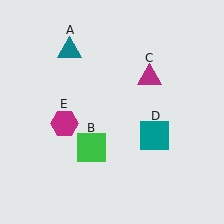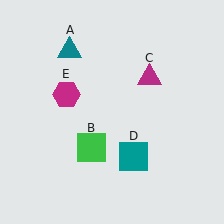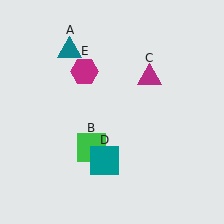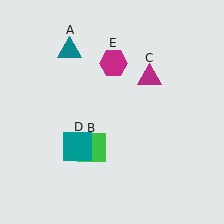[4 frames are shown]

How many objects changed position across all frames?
2 objects changed position: teal square (object D), magenta hexagon (object E).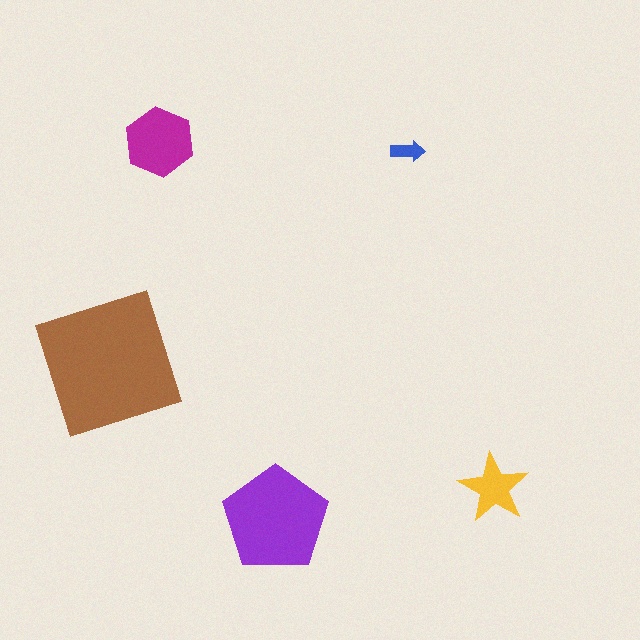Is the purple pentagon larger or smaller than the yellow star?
Larger.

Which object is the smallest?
The blue arrow.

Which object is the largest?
The brown square.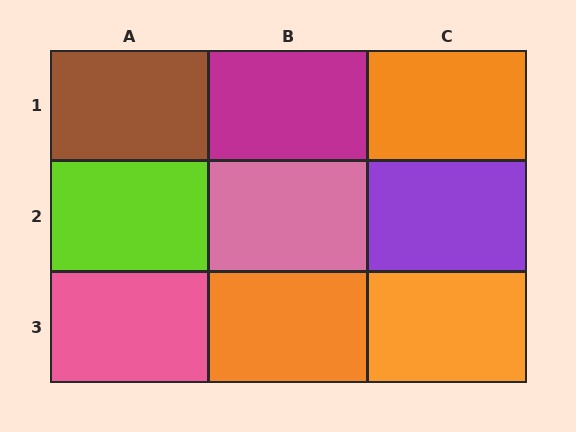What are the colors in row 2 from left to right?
Lime, pink, purple.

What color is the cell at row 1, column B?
Magenta.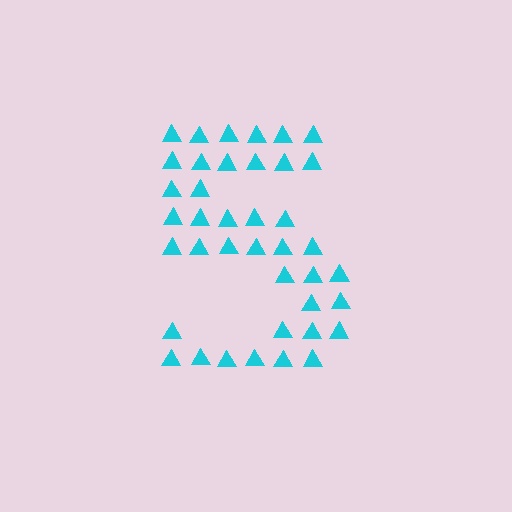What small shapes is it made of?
It is made of small triangles.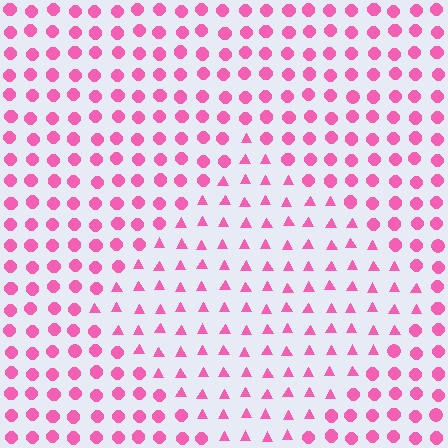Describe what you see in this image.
The image is filled with small pink elements arranged in a uniform grid. A diamond-shaped region contains triangles, while the surrounding area contains circles. The boundary is defined purely by the change in element shape.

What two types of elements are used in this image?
The image uses triangles inside the diamond region and circles outside it.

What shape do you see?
I see a diamond.